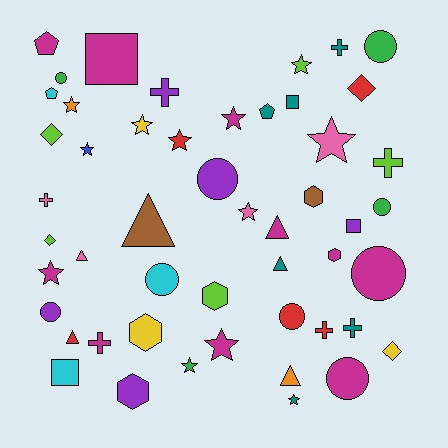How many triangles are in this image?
There are 6 triangles.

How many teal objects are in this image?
There are 6 teal objects.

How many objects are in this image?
There are 50 objects.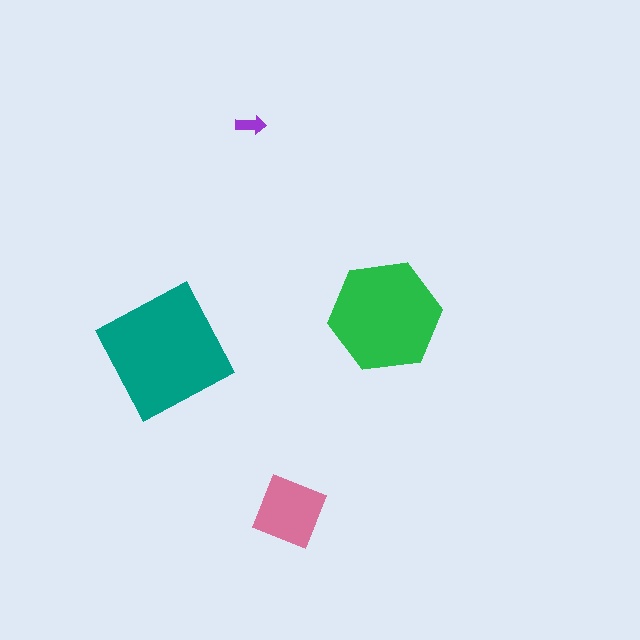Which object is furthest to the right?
The green hexagon is rightmost.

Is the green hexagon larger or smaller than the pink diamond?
Larger.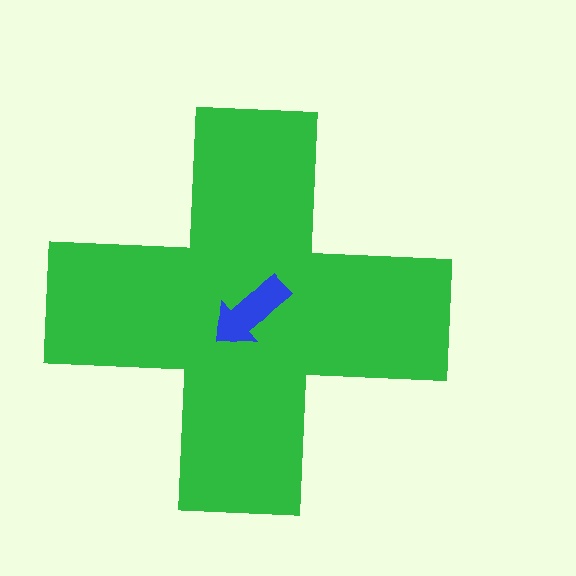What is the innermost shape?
The blue arrow.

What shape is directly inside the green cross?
The blue arrow.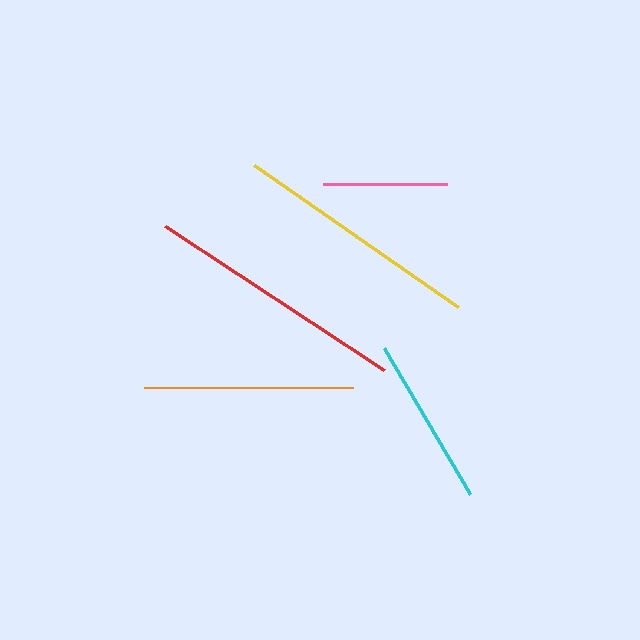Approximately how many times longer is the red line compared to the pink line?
The red line is approximately 2.1 times the length of the pink line.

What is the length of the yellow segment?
The yellow segment is approximately 249 pixels long.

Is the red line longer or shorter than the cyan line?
The red line is longer than the cyan line.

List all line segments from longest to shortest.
From longest to shortest: red, yellow, orange, cyan, pink.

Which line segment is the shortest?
The pink line is the shortest at approximately 124 pixels.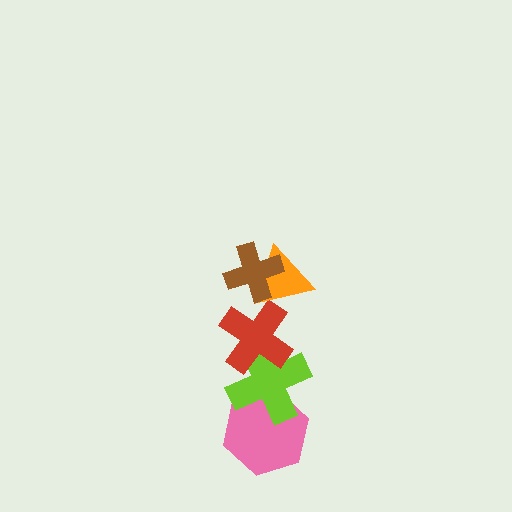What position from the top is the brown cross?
The brown cross is 1st from the top.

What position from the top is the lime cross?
The lime cross is 4th from the top.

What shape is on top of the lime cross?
The red cross is on top of the lime cross.